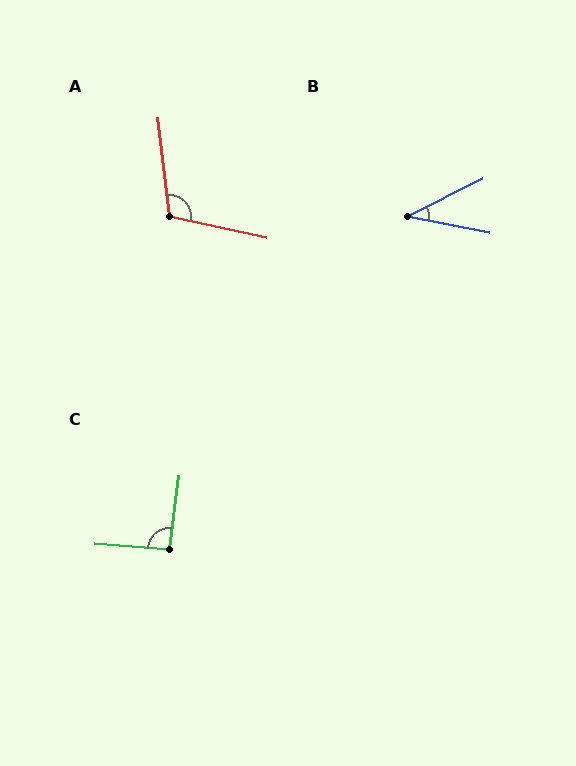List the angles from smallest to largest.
B (38°), C (92°), A (109°).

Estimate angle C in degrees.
Approximately 92 degrees.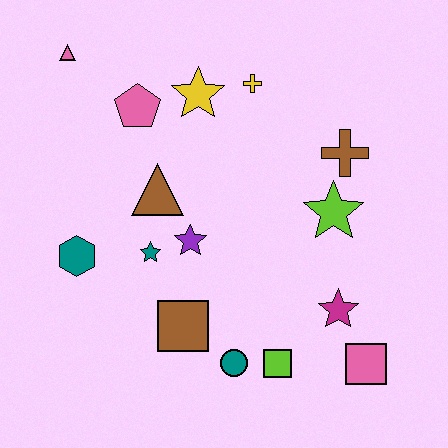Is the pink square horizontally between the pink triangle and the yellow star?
No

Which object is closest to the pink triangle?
The pink pentagon is closest to the pink triangle.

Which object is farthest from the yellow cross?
The pink square is farthest from the yellow cross.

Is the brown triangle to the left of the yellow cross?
Yes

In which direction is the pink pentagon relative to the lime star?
The pink pentagon is to the left of the lime star.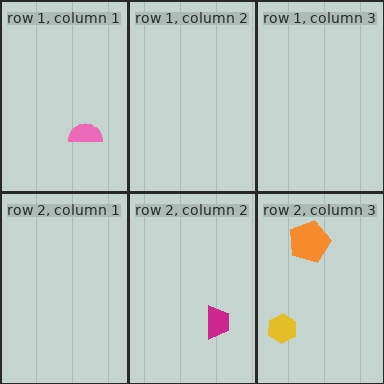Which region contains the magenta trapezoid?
The row 2, column 2 region.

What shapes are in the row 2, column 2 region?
The magenta trapezoid.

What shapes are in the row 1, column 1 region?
The pink semicircle.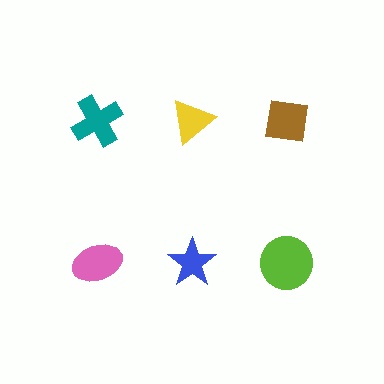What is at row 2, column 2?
A blue star.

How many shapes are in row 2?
3 shapes.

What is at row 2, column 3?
A lime circle.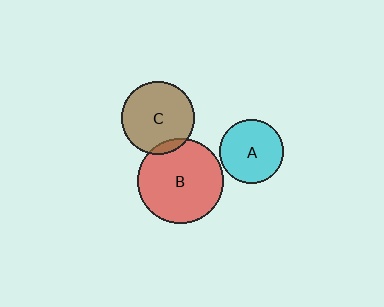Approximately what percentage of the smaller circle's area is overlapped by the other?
Approximately 10%.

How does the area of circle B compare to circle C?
Approximately 1.4 times.